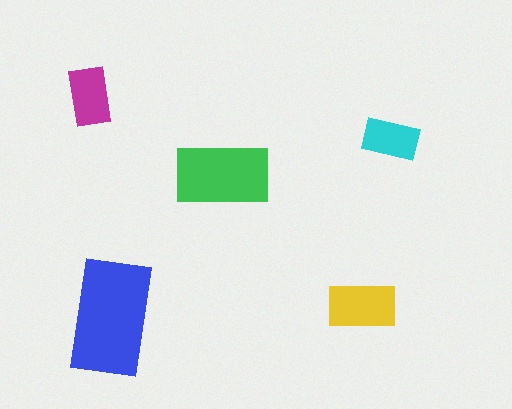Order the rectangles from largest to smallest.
the blue one, the green one, the yellow one, the magenta one, the cyan one.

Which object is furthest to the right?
The cyan rectangle is rightmost.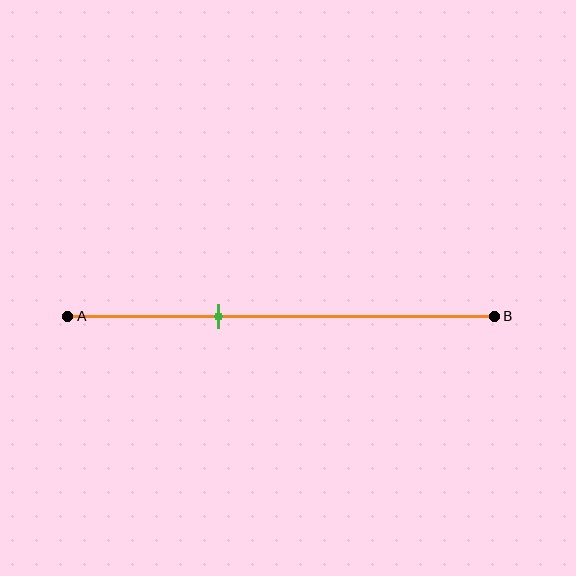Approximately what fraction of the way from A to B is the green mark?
The green mark is approximately 35% of the way from A to B.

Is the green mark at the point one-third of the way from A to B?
Yes, the mark is approximately at the one-third point.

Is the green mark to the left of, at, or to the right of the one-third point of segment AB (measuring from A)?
The green mark is approximately at the one-third point of segment AB.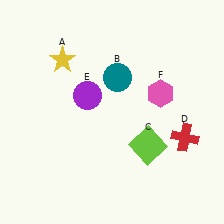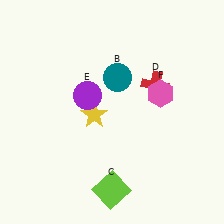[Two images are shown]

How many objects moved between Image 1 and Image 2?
3 objects moved between the two images.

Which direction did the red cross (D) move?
The red cross (D) moved up.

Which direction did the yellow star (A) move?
The yellow star (A) moved down.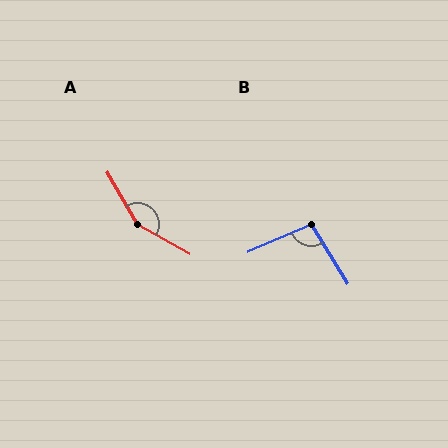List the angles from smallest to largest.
B (98°), A (150°).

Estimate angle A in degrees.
Approximately 150 degrees.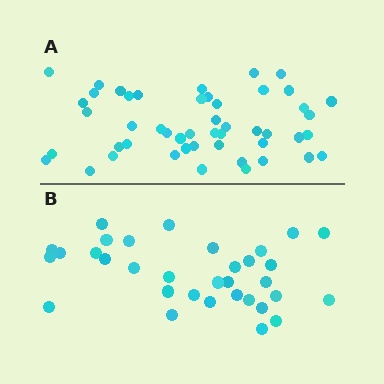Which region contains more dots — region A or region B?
Region A (the top region) has more dots.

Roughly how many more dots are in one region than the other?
Region A has approximately 15 more dots than region B.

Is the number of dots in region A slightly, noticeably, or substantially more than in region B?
Region A has substantially more. The ratio is roughly 1.5 to 1.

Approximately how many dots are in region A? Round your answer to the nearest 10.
About 50 dots. (The exact count is 49, which rounds to 50.)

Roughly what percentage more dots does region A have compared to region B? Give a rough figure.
About 50% more.